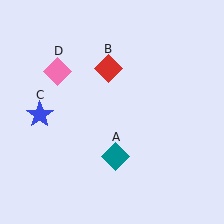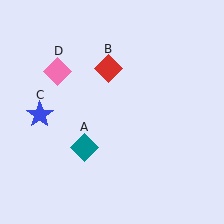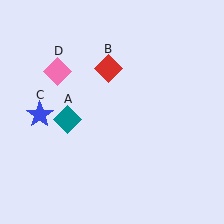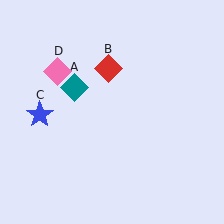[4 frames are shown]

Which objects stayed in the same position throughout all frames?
Red diamond (object B) and blue star (object C) and pink diamond (object D) remained stationary.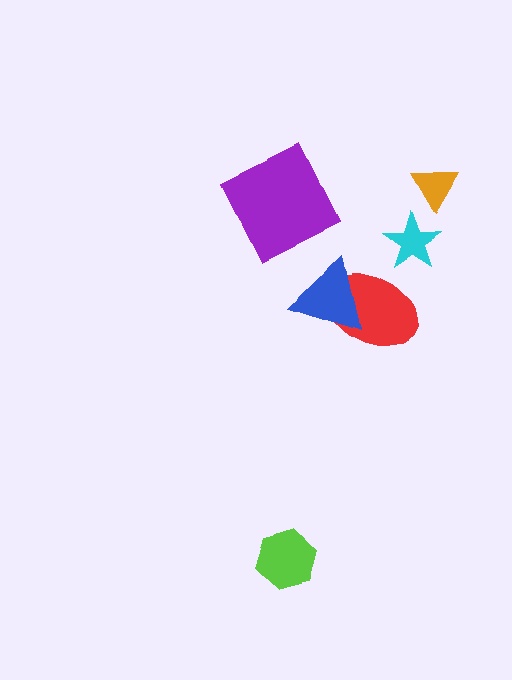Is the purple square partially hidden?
No, no other shape covers it.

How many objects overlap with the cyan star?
0 objects overlap with the cyan star.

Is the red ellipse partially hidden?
Yes, it is partially covered by another shape.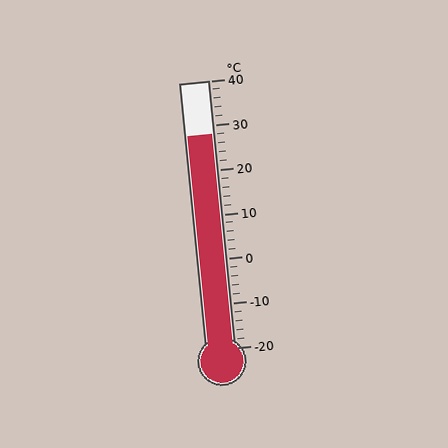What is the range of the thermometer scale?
The thermometer scale ranges from -20°C to 40°C.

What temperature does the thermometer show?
The thermometer shows approximately 28°C.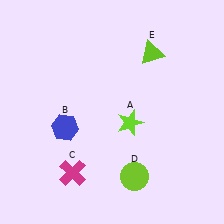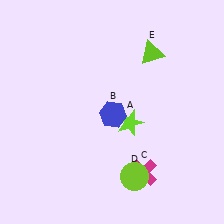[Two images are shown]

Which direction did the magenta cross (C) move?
The magenta cross (C) moved right.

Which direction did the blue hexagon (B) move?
The blue hexagon (B) moved right.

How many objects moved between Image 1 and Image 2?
2 objects moved between the two images.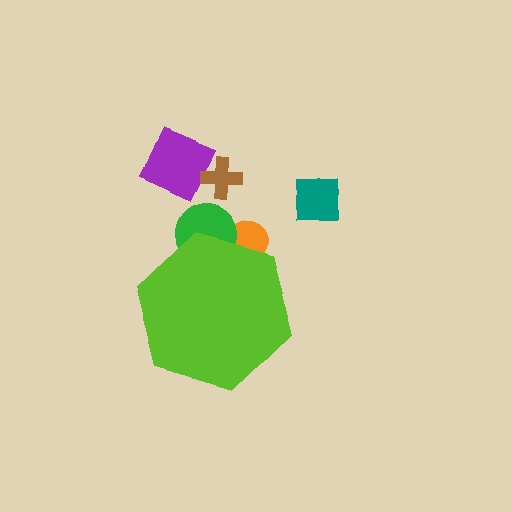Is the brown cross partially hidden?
No, the brown cross is fully visible.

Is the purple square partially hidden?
No, the purple square is fully visible.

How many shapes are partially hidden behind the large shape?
2 shapes are partially hidden.